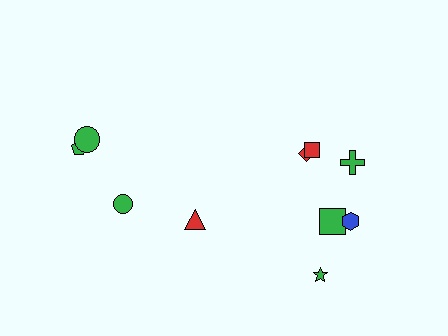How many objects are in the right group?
There are 6 objects.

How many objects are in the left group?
There are 4 objects.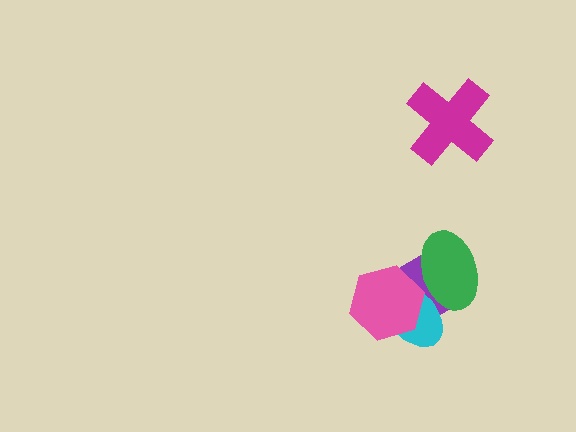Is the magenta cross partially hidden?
No, no other shape covers it.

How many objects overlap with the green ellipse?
3 objects overlap with the green ellipse.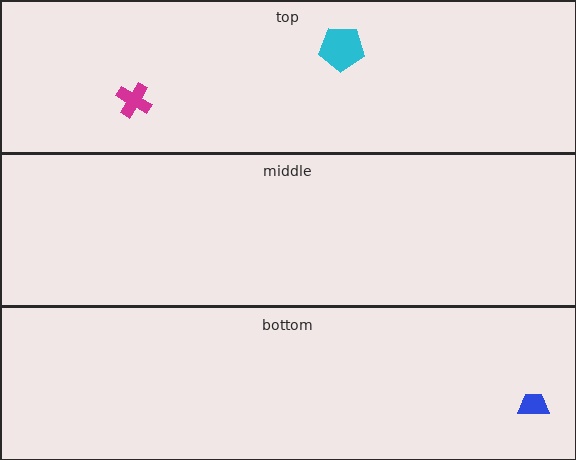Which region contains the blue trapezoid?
The bottom region.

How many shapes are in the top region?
2.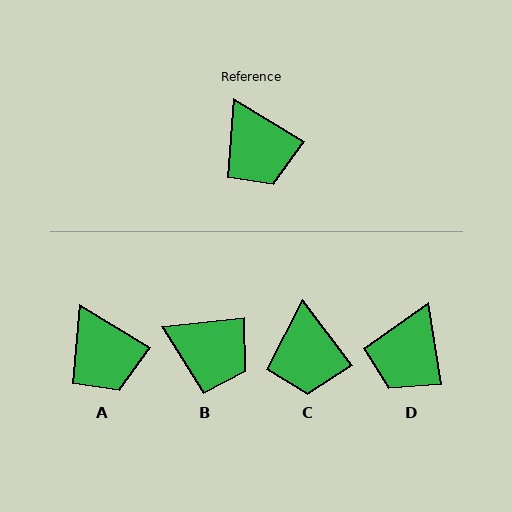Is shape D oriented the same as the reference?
No, it is off by about 50 degrees.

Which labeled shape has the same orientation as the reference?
A.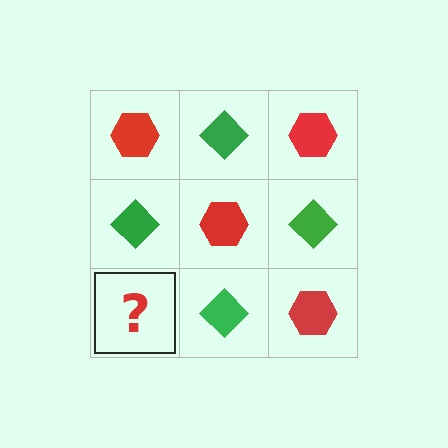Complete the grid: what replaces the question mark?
The question mark should be replaced with a red hexagon.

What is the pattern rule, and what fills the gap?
The rule is that it alternates red hexagon and green diamond in a checkerboard pattern. The gap should be filled with a red hexagon.